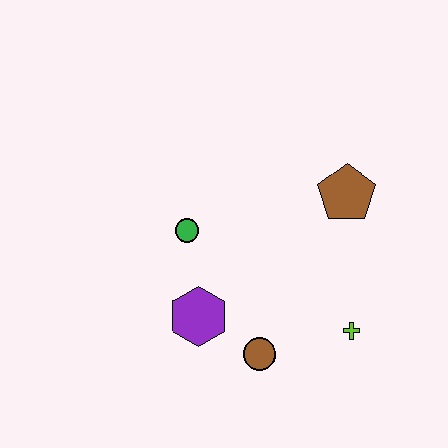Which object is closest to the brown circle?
The purple hexagon is closest to the brown circle.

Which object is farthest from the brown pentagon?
The purple hexagon is farthest from the brown pentagon.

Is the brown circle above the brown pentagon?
No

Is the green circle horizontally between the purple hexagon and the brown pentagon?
No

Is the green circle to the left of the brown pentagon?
Yes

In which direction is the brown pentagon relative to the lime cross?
The brown pentagon is above the lime cross.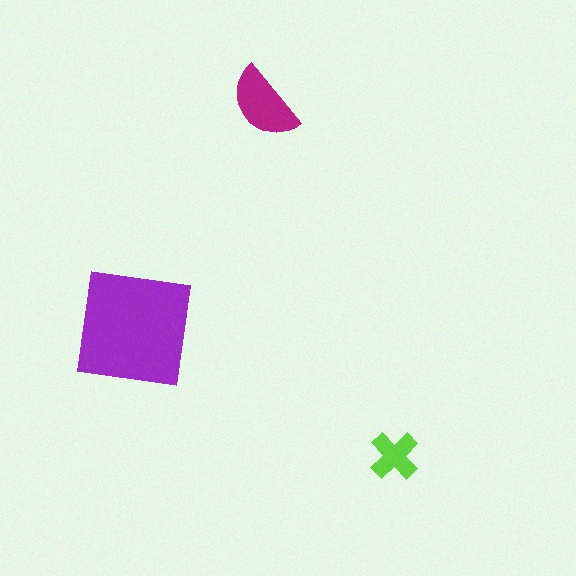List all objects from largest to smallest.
The purple square, the magenta semicircle, the lime cross.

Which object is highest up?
The magenta semicircle is topmost.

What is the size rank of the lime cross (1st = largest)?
3rd.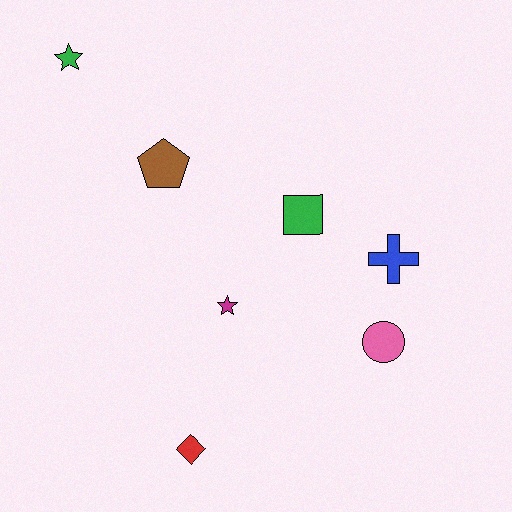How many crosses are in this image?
There is 1 cross.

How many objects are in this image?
There are 7 objects.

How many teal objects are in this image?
There are no teal objects.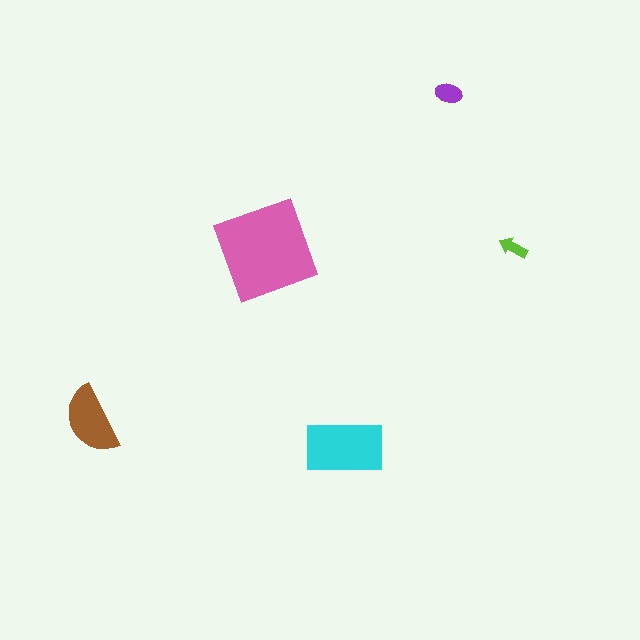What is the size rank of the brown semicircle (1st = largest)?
3rd.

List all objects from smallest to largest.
The lime arrow, the purple ellipse, the brown semicircle, the cyan rectangle, the pink square.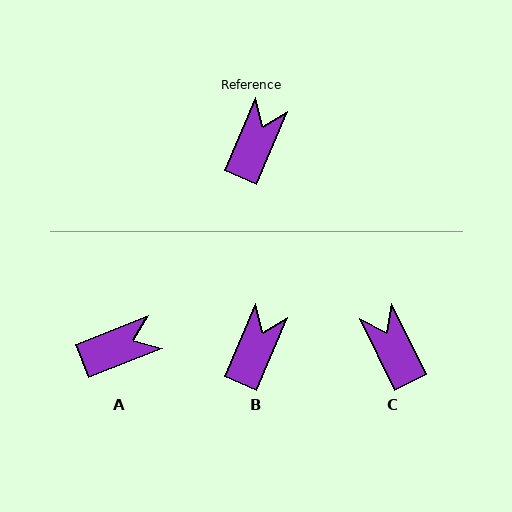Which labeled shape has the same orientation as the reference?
B.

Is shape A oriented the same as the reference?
No, it is off by about 45 degrees.